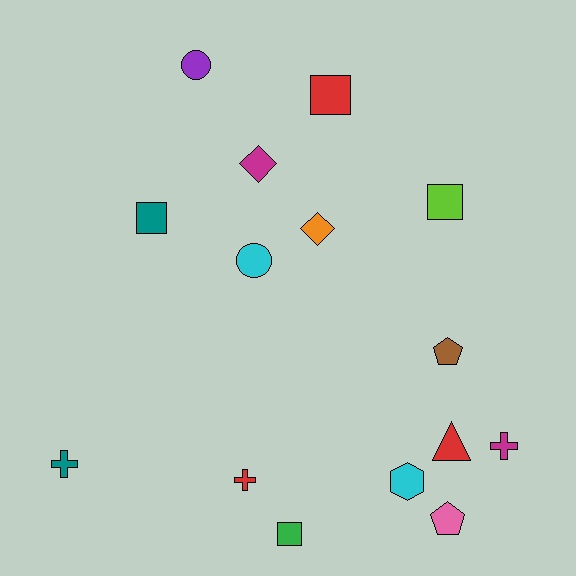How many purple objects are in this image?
There is 1 purple object.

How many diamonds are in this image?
There are 2 diamonds.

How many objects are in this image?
There are 15 objects.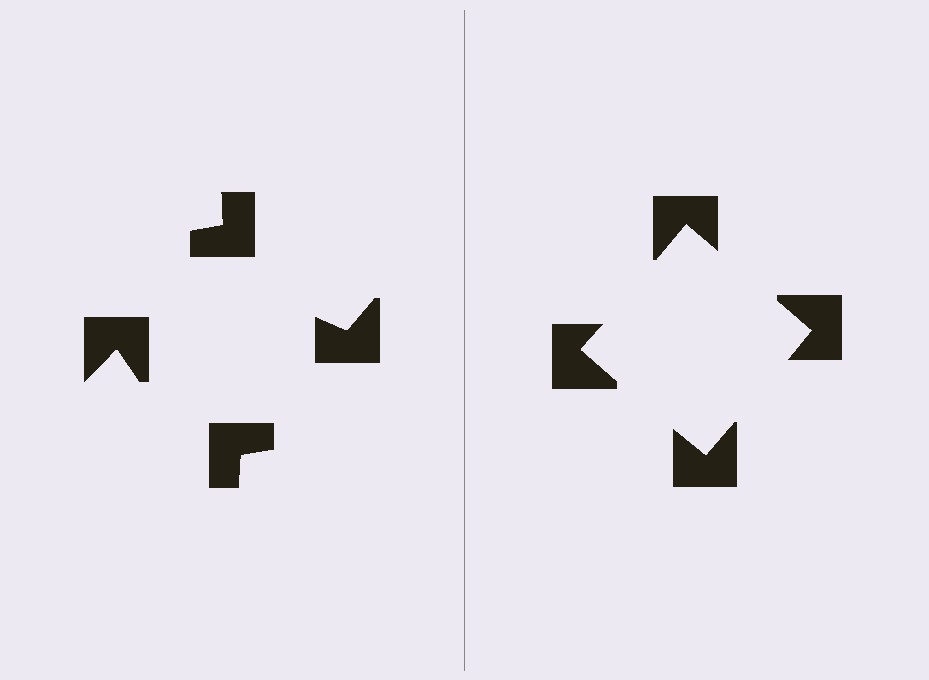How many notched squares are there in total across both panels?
8 — 4 on each side.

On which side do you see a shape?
An illusory square appears on the right side. On the left side the wedge cuts are rotated, so no coherent shape forms.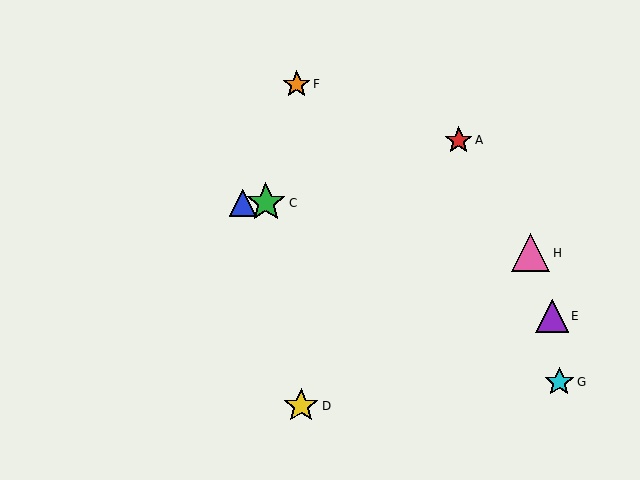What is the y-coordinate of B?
Object B is at y≈203.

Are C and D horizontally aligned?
No, C is at y≈203 and D is at y≈406.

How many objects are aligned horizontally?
2 objects (B, C) are aligned horizontally.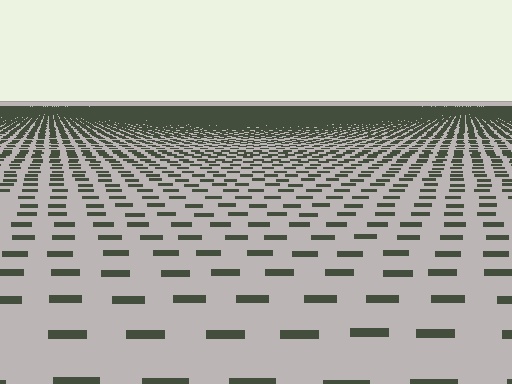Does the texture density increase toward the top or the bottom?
Density increases toward the top.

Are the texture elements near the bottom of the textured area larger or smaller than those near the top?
Larger. Near the bottom, elements are closer to the viewer and appear at a bigger on-screen size.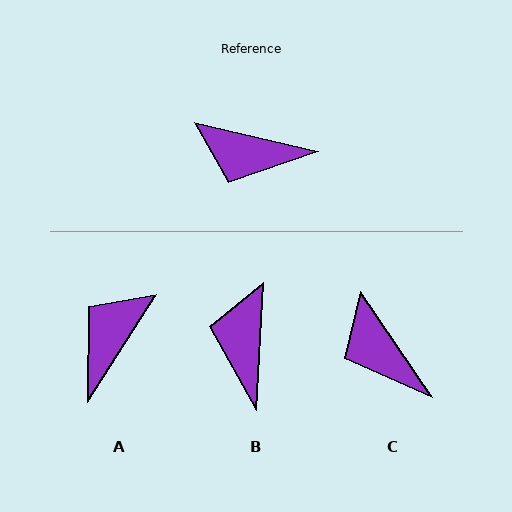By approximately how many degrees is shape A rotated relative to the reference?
Approximately 110 degrees clockwise.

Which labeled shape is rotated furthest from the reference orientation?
A, about 110 degrees away.